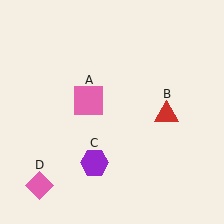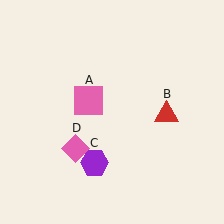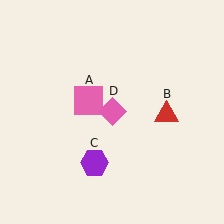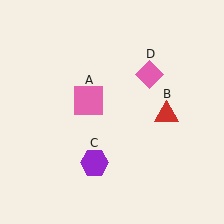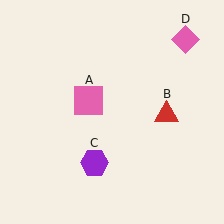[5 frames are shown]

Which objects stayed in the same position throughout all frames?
Pink square (object A) and red triangle (object B) and purple hexagon (object C) remained stationary.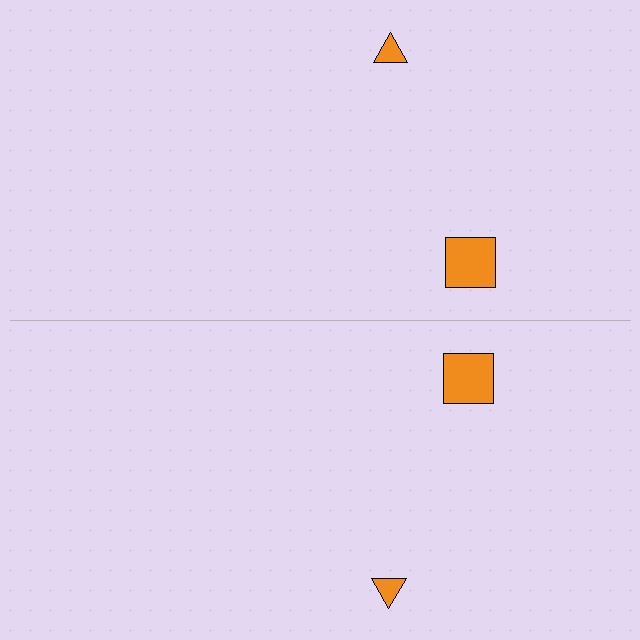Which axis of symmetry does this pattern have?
The pattern has a horizontal axis of symmetry running through the center of the image.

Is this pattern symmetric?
Yes, this pattern has bilateral (reflection) symmetry.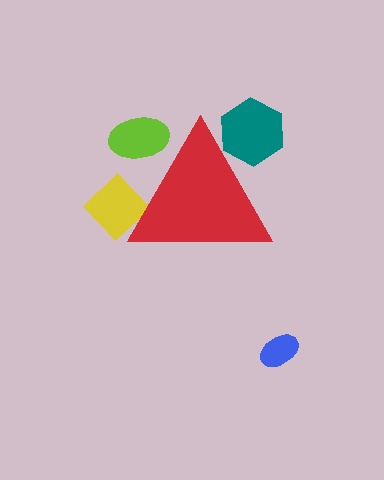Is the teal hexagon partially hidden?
Yes, the teal hexagon is partially hidden behind the red triangle.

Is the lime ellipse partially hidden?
Yes, the lime ellipse is partially hidden behind the red triangle.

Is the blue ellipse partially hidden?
No, the blue ellipse is fully visible.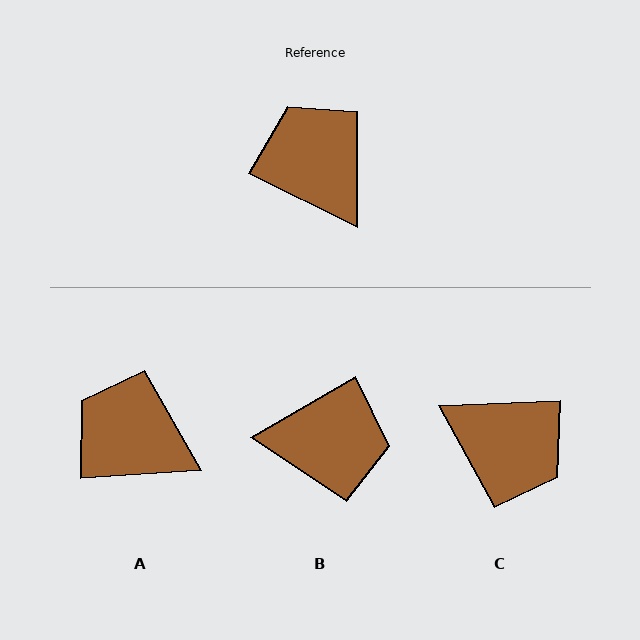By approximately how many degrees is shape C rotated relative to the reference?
Approximately 151 degrees clockwise.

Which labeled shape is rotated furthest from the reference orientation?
C, about 151 degrees away.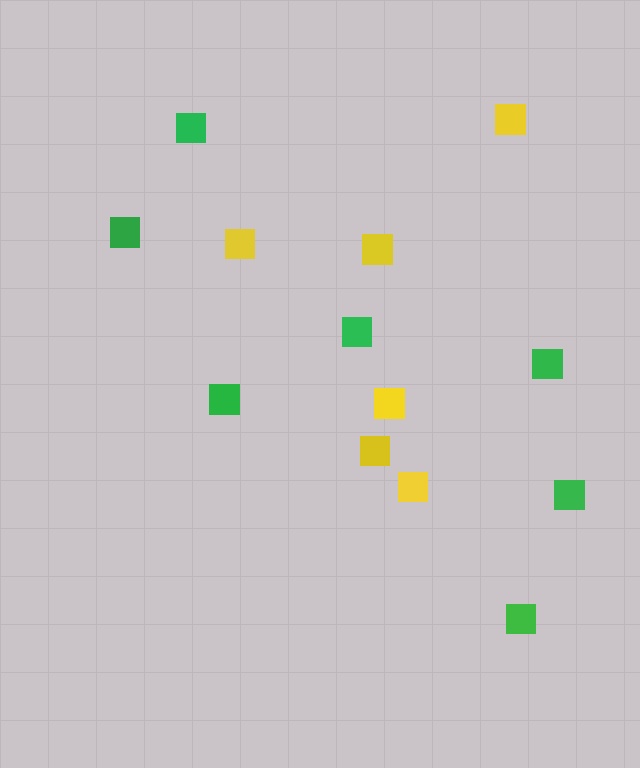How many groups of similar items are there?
There are 2 groups: one group of green squares (7) and one group of yellow squares (6).